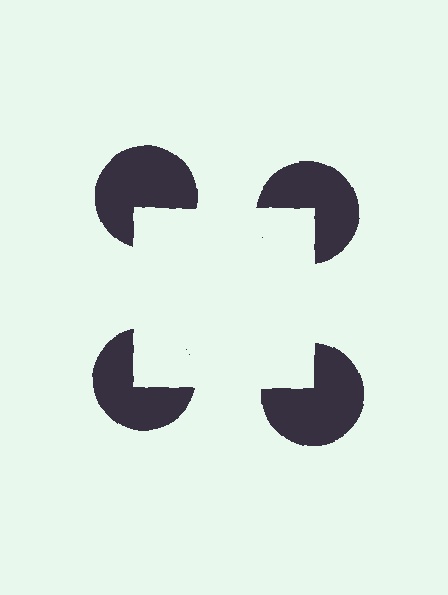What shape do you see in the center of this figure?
An illusory square — its edges are inferred from the aligned wedge cuts in the pac-man discs, not physically drawn.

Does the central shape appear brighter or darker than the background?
It typically appears slightly brighter than the background, even though no actual brightness change is drawn.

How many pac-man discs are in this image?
There are 4 — one at each vertex of the illusory square.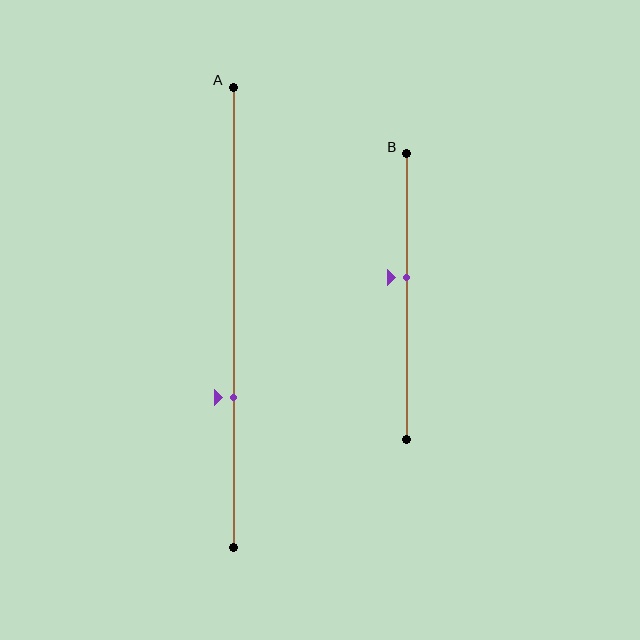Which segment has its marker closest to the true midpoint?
Segment B has its marker closest to the true midpoint.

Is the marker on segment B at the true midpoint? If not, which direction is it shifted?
No, the marker on segment B is shifted upward by about 7% of the segment length.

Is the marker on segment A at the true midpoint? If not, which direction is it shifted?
No, the marker on segment A is shifted downward by about 18% of the segment length.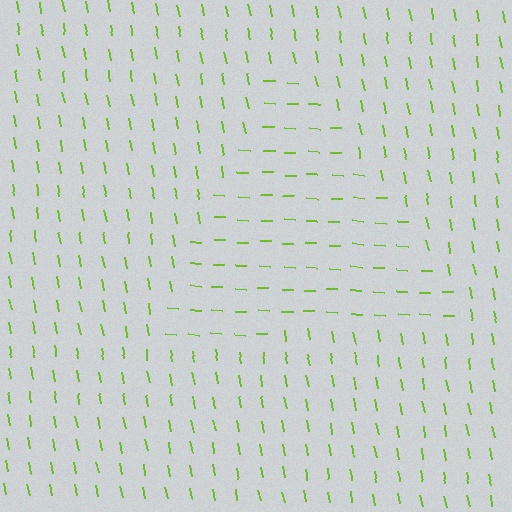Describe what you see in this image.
The image is filled with small lime line segments. A triangle region in the image has lines oriented differently from the surrounding lines, creating a visible texture boundary.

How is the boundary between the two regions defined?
The boundary is defined purely by a change in line orientation (approximately 77 degrees difference). All lines are the same color and thickness.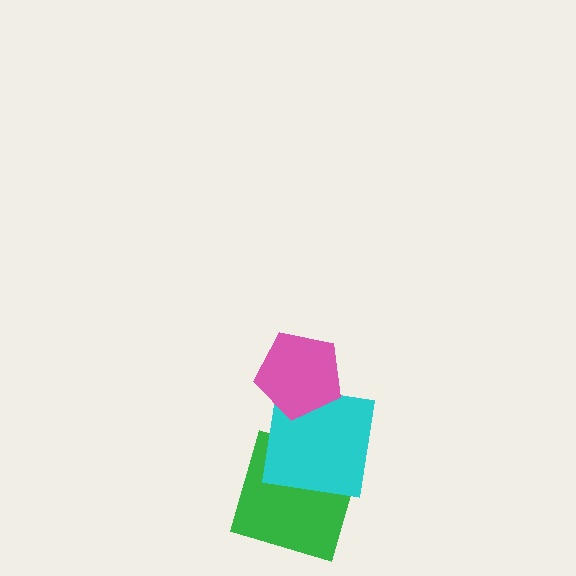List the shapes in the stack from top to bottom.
From top to bottom: the pink pentagon, the cyan square, the green square.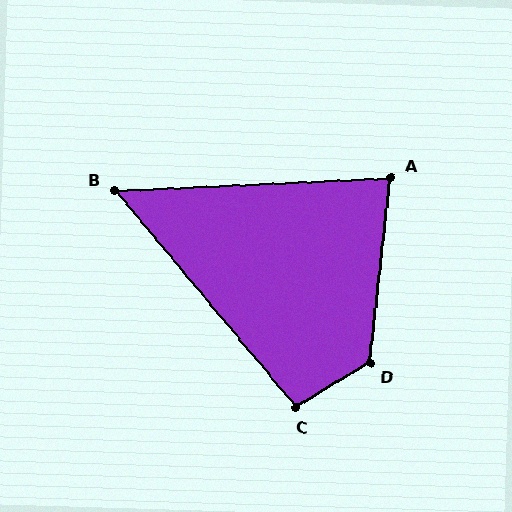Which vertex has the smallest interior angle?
B, at approximately 53 degrees.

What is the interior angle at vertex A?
Approximately 81 degrees (acute).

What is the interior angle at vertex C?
Approximately 99 degrees (obtuse).